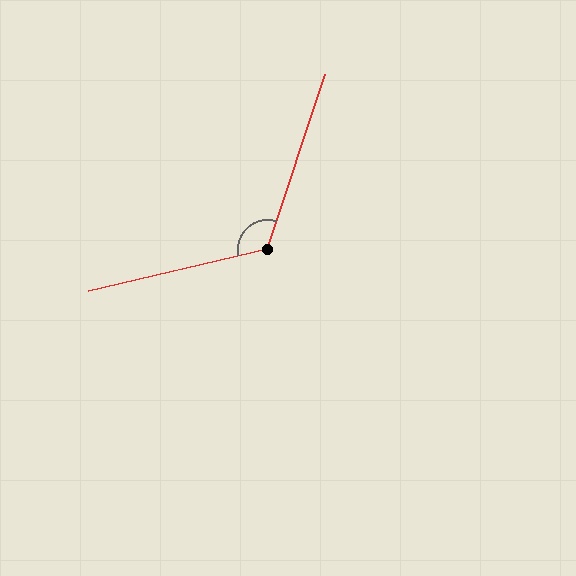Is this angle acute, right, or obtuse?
It is obtuse.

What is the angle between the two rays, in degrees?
Approximately 122 degrees.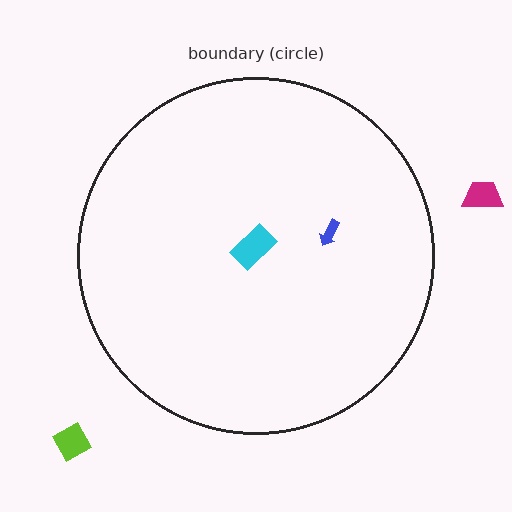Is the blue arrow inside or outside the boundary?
Inside.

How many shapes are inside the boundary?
2 inside, 2 outside.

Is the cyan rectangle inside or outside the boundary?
Inside.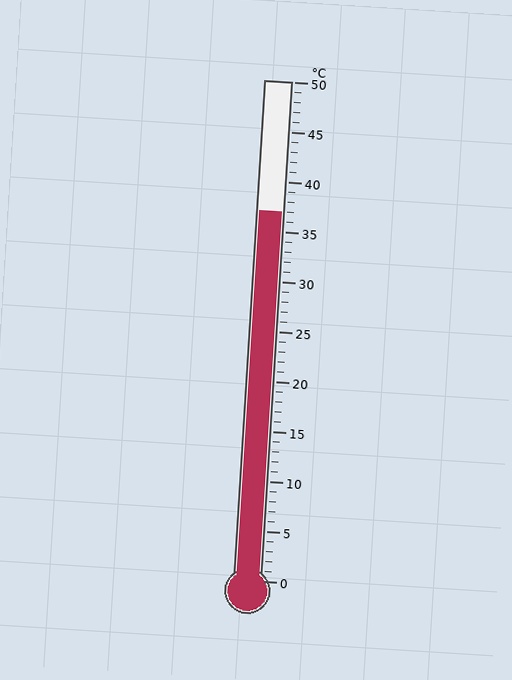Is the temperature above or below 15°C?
The temperature is above 15°C.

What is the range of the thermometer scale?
The thermometer scale ranges from 0°C to 50°C.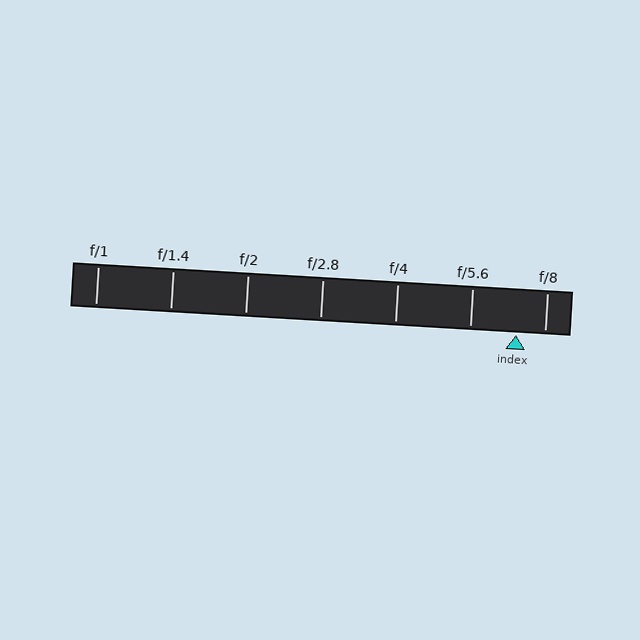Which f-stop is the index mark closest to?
The index mark is closest to f/8.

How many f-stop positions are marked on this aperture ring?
There are 7 f-stop positions marked.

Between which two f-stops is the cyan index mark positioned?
The index mark is between f/5.6 and f/8.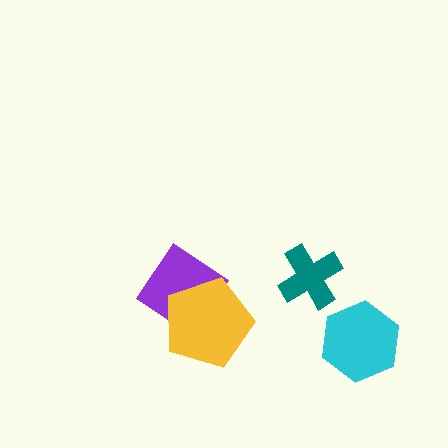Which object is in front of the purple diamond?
The yellow pentagon is in front of the purple diamond.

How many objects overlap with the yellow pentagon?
1 object overlaps with the yellow pentagon.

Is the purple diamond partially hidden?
Yes, it is partially covered by another shape.